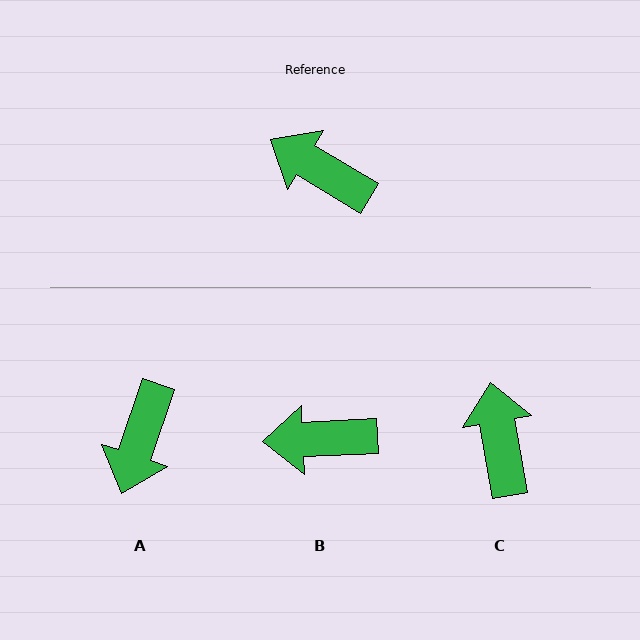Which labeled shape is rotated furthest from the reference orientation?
A, about 102 degrees away.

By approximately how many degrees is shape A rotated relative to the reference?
Approximately 102 degrees counter-clockwise.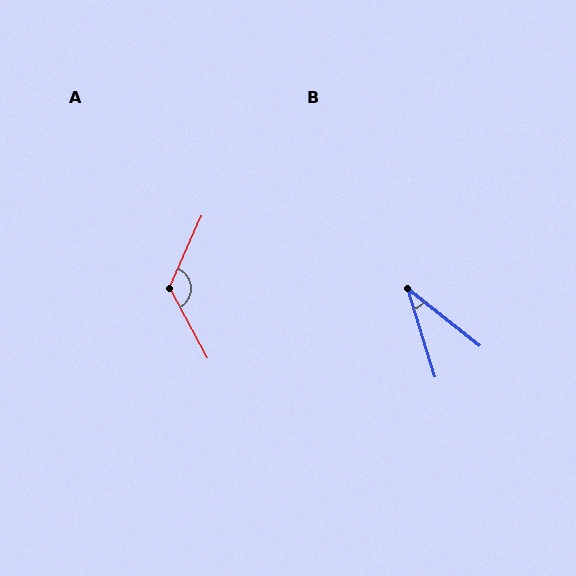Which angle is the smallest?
B, at approximately 34 degrees.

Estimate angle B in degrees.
Approximately 34 degrees.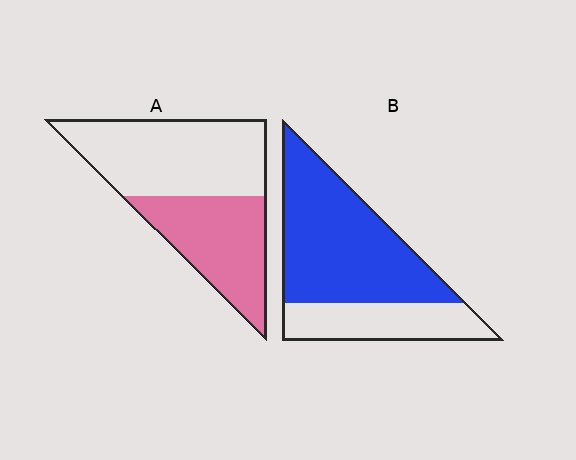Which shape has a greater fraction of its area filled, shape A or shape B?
Shape B.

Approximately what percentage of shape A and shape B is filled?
A is approximately 45% and B is approximately 70%.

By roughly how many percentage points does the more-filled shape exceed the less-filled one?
By roughly 25 percentage points (B over A).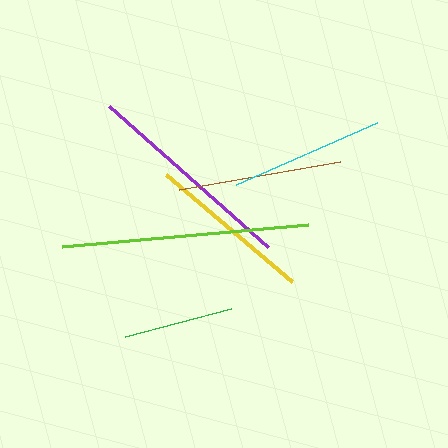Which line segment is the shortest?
The green line is the shortest at approximately 109 pixels.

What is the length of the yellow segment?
The yellow segment is approximately 165 pixels long.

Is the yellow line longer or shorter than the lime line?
The lime line is longer than the yellow line.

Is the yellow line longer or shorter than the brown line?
The yellow line is longer than the brown line.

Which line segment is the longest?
The lime line is the longest at approximately 247 pixels.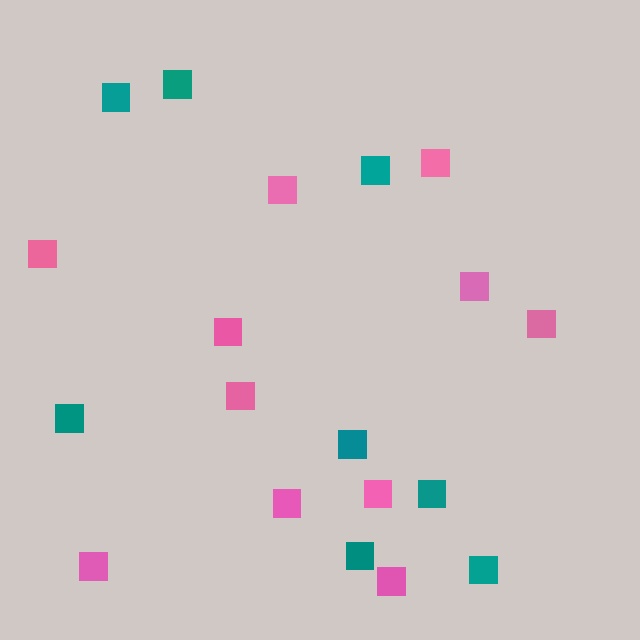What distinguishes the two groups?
There are 2 groups: one group of teal squares (8) and one group of pink squares (11).